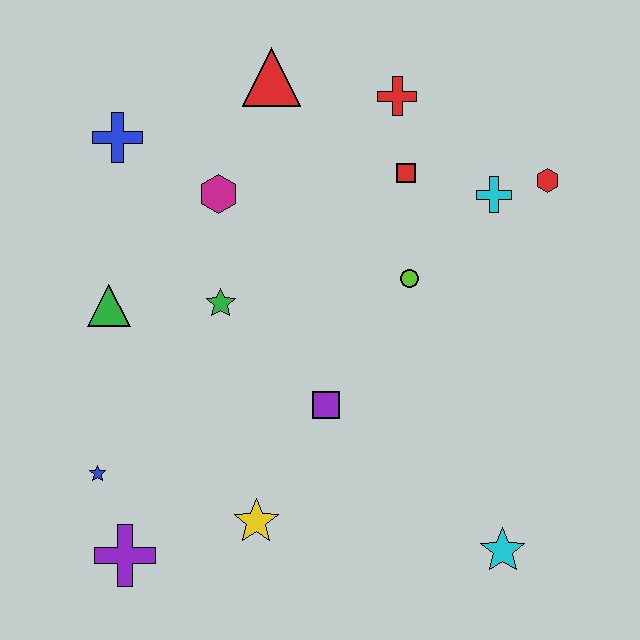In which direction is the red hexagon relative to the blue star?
The red hexagon is to the right of the blue star.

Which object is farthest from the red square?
The purple cross is farthest from the red square.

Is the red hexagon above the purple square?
Yes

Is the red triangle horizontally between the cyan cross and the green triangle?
Yes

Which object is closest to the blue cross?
The magenta hexagon is closest to the blue cross.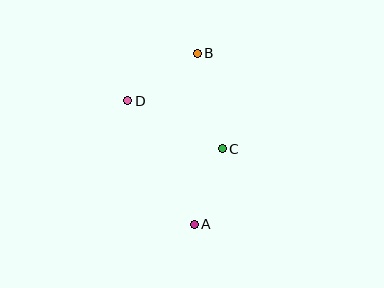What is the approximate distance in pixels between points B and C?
The distance between B and C is approximately 99 pixels.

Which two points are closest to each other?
Points A and C are closest to each other.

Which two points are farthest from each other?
Points A and B are farthest from each other.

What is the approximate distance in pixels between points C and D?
The distance between C and D is approximately 106 pixels.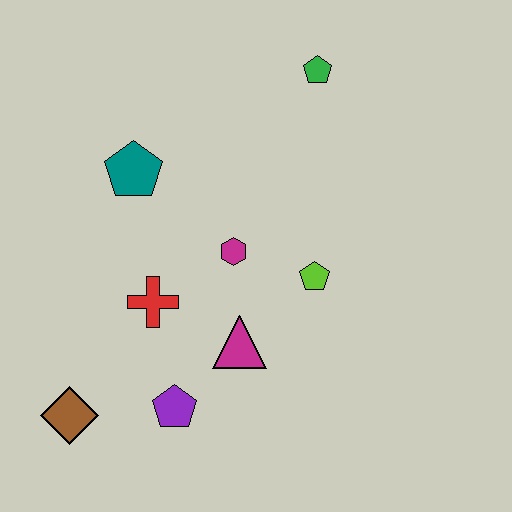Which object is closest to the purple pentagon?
The magenta triangle is closest to the purple pentagon.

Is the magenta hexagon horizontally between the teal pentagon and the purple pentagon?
No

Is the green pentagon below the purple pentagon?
No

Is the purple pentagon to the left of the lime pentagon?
Yes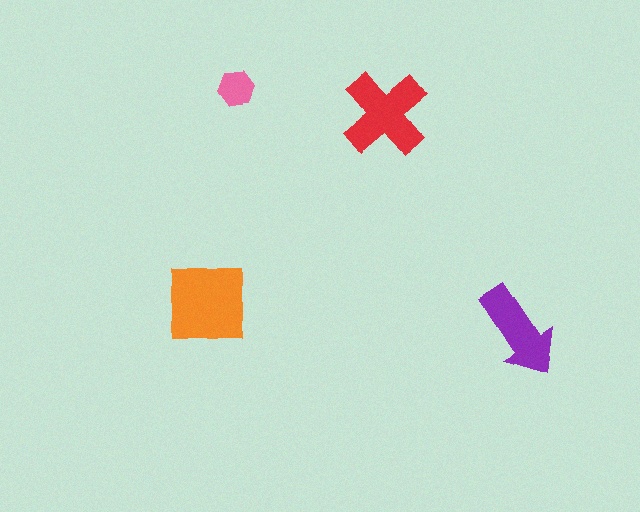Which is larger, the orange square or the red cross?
The orange square.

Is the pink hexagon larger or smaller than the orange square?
Smaller.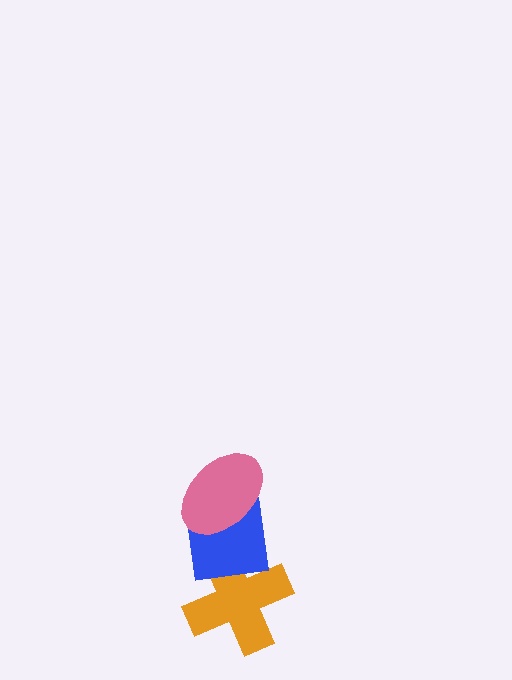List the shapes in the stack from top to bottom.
From top to bottom: the pink ellipse, the blue square, the orange cross.